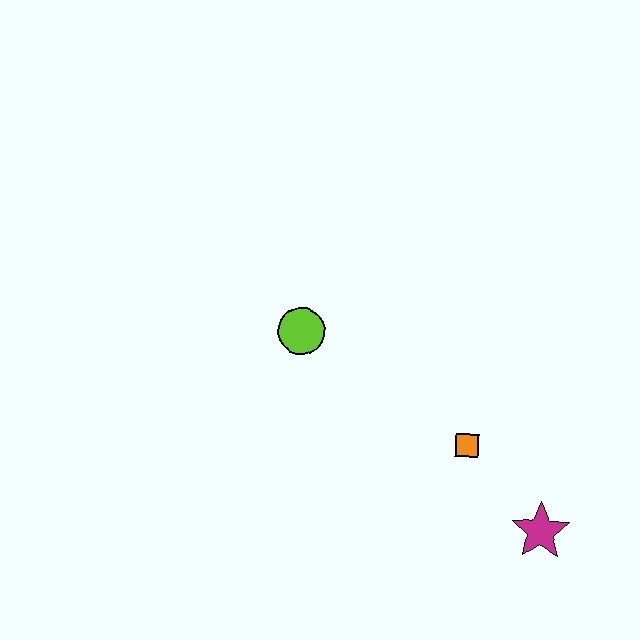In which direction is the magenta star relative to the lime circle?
The magenta star is to the right of the lime circle.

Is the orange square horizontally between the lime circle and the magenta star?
Yes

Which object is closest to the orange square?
The magenta star is closest to the orange square.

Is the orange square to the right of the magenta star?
No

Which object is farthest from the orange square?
The lime circle is farthest from the orange square.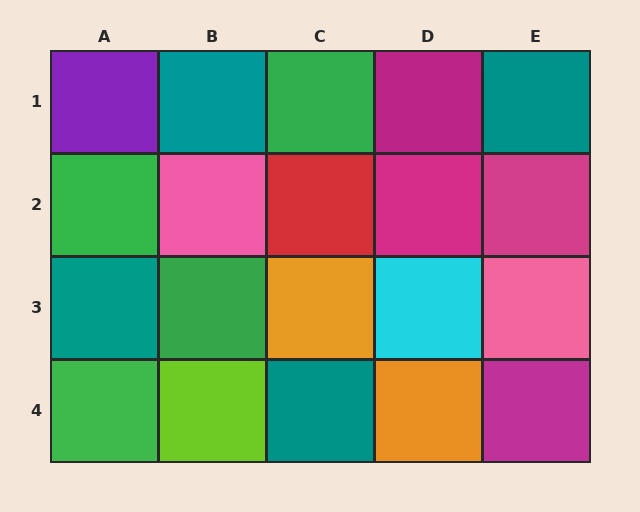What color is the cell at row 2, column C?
Red.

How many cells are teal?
4 cells are teal.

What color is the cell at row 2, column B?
Pink.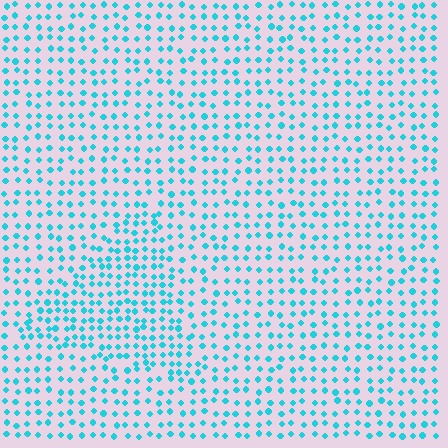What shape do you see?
I see a triangle.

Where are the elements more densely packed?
The elements are more densely packed inside the triangle boundary.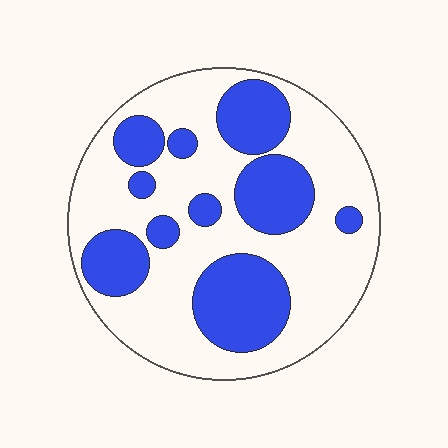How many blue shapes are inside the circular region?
10.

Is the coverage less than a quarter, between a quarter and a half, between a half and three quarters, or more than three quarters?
Between a quarter and a half.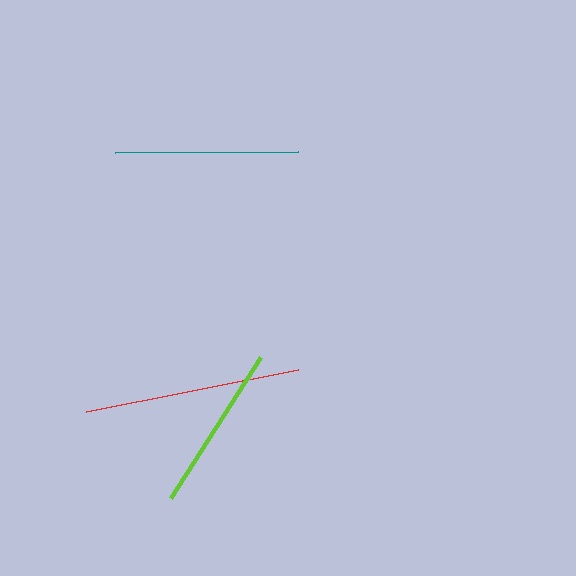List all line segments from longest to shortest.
From longest to shortest: red, teal, lime.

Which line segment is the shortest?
The lime line is the shortest at approximately 167 pixels.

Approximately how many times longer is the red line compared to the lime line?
The red line is approximately 1.3 times the length of the lime line.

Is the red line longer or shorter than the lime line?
The red line is longer than the lime line.